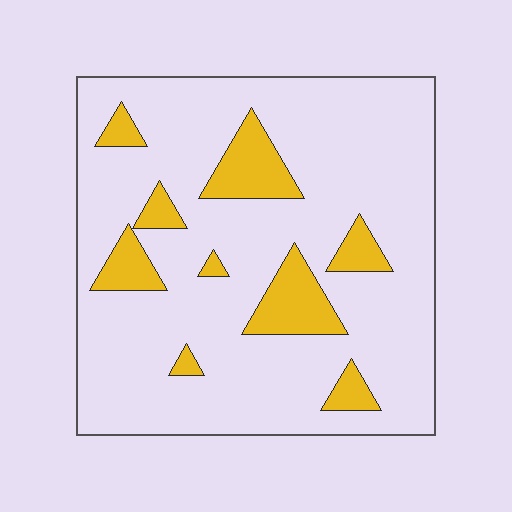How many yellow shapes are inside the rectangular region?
9.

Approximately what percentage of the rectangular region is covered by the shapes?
Approximately 15%.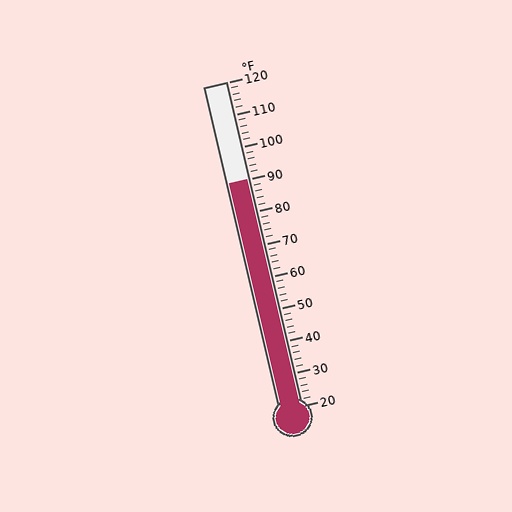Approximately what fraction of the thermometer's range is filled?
The thermometer is filled to approximately 70% of its range.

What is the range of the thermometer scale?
The thermometer scale ranges from 20°F to 120°F.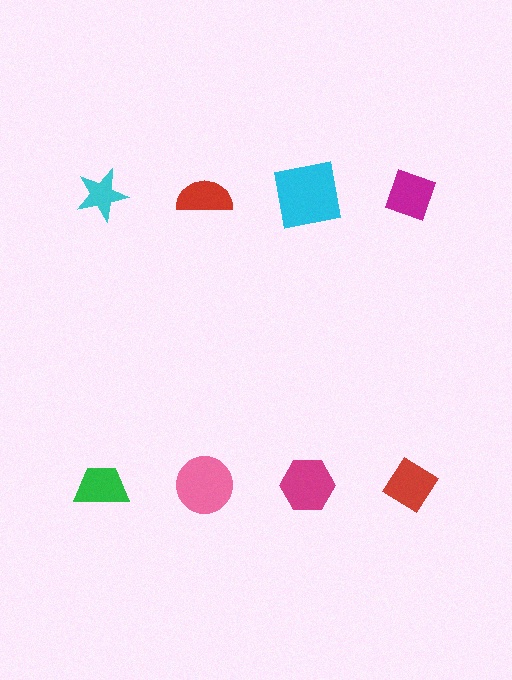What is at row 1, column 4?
A magenta diamond.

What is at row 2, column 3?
A magenta hexagon.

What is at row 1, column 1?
A cyan star.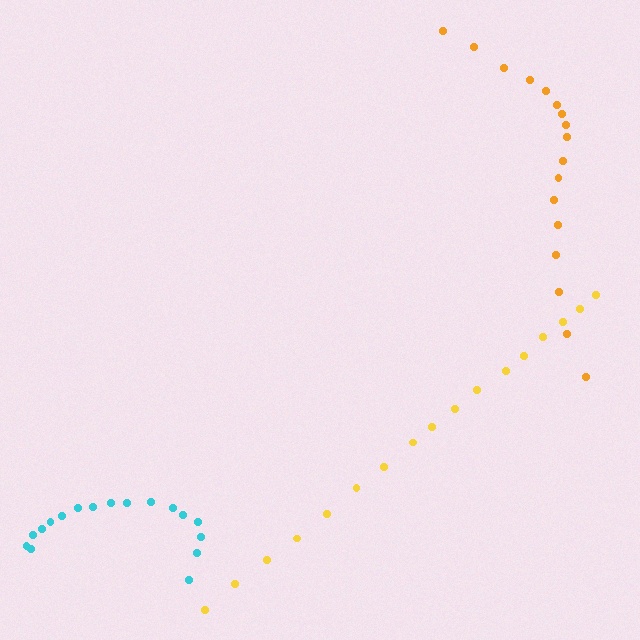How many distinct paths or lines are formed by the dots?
There are 3 distinct paths.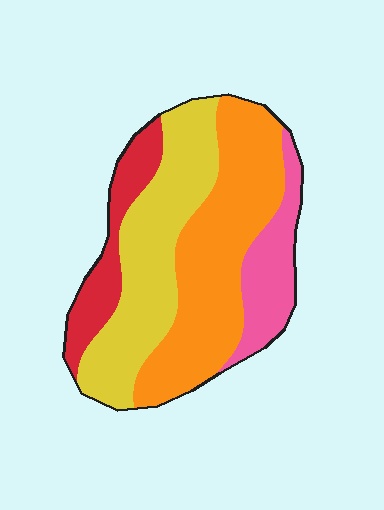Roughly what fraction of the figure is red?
Red takes up about one eighth (1/8) of the figure.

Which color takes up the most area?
Orange, at roughly 40%.